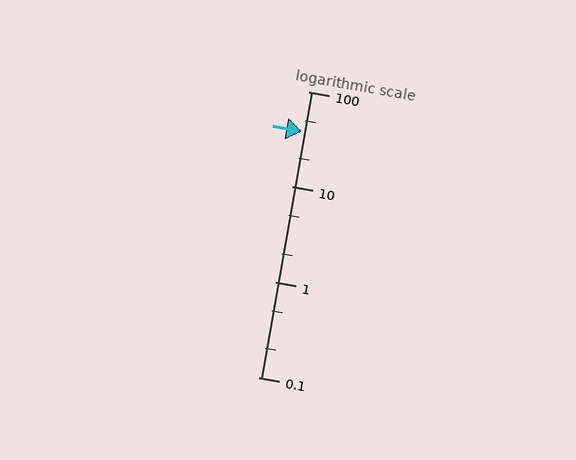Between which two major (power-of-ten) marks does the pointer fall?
The pointer is between 10 and 100.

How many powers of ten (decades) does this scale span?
The scale spans 3 decades, from 0.1 to 100.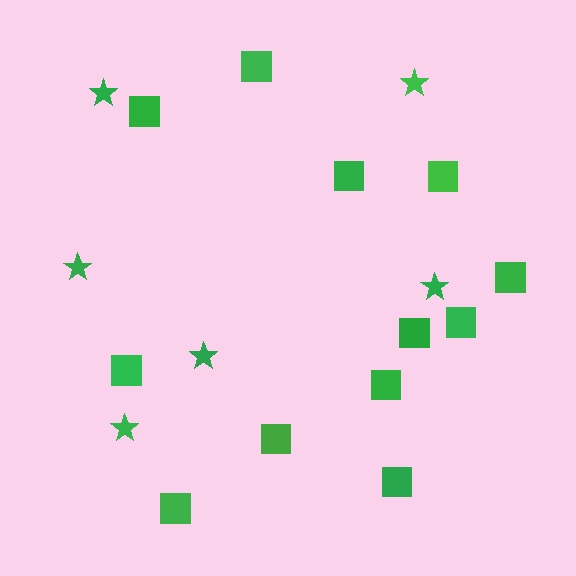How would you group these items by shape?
There are 2 groups: one group of stars (6) and one group of squares (12).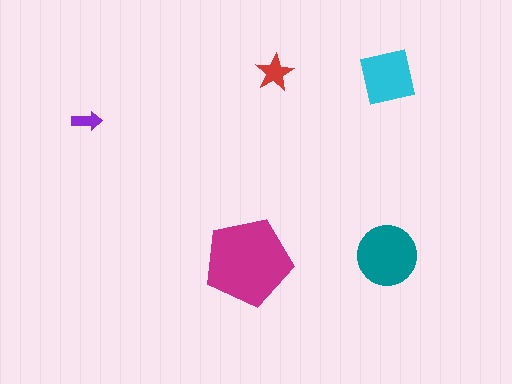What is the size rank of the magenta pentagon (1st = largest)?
1st.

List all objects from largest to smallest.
The magenta pentagon, the teal circle, the cyan square, the red star, the purple arrow.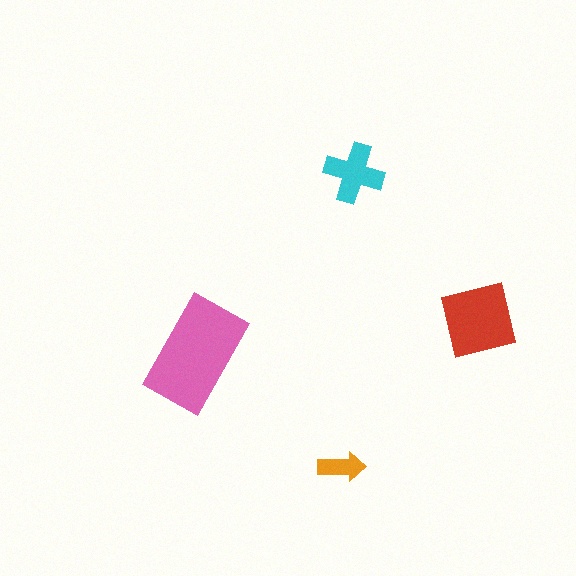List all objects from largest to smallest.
The pink rectangle, the red square, the cyan cross, the orange arrow.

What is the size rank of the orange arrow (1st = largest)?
4th.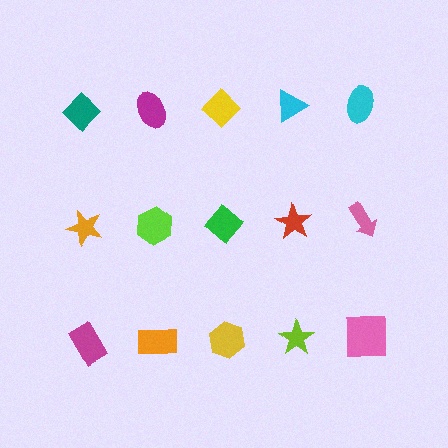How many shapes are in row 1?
5 shapes.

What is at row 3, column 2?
An orange rectangle.